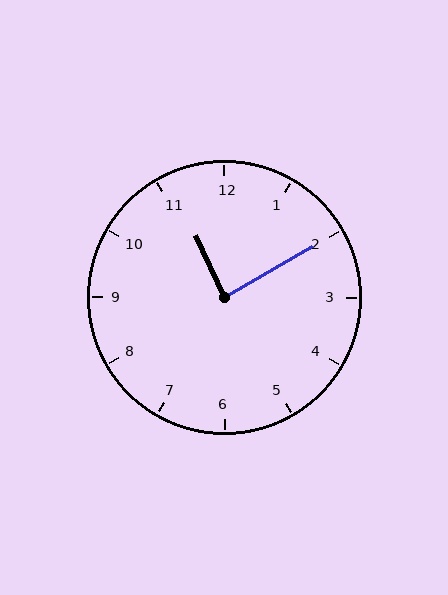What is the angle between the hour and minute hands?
Approximately 85 degrees.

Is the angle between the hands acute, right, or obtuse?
It is right.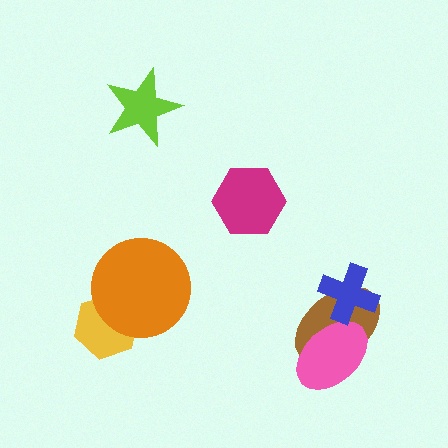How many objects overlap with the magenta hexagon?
0 objects overlap with the magenta hexagon.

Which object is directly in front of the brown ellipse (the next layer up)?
The pink ellipse is directly in front of the brown ellipse.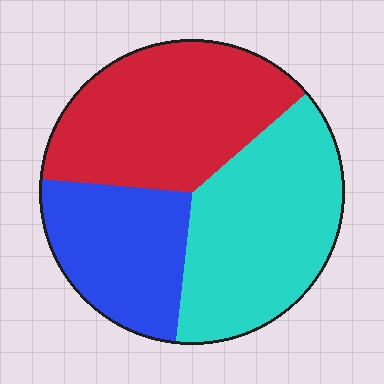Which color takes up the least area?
Blue, at roughly 25%.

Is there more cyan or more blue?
Cyan.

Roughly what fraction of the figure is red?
Red takes up about three eighths (3/8) of the figure.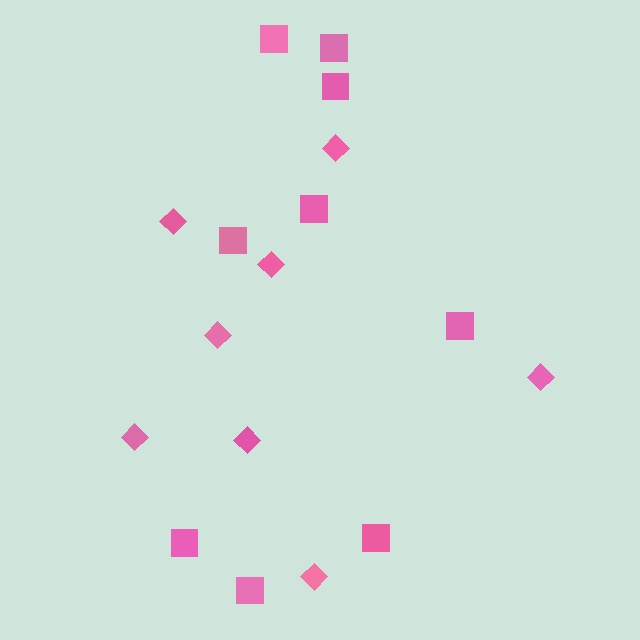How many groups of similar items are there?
There are 2 groups: one group of diamonds (8) and one group of squares (9).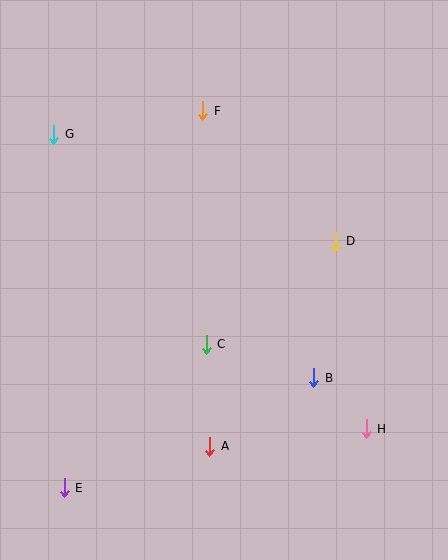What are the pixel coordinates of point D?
Point D is at (335, 241).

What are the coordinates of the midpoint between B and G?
The midpoint between B and G is at (184, 256).